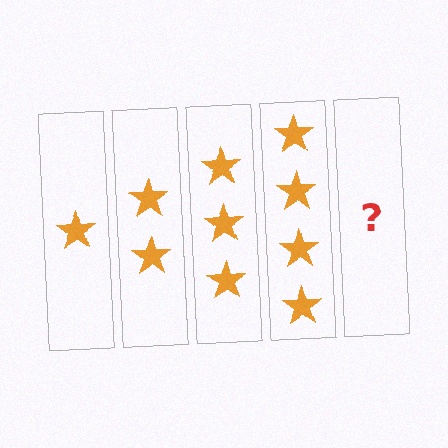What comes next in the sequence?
The next element should be 5 stars.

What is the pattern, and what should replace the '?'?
The pattern is that each step adds one more star. The '?' should be 5 stars.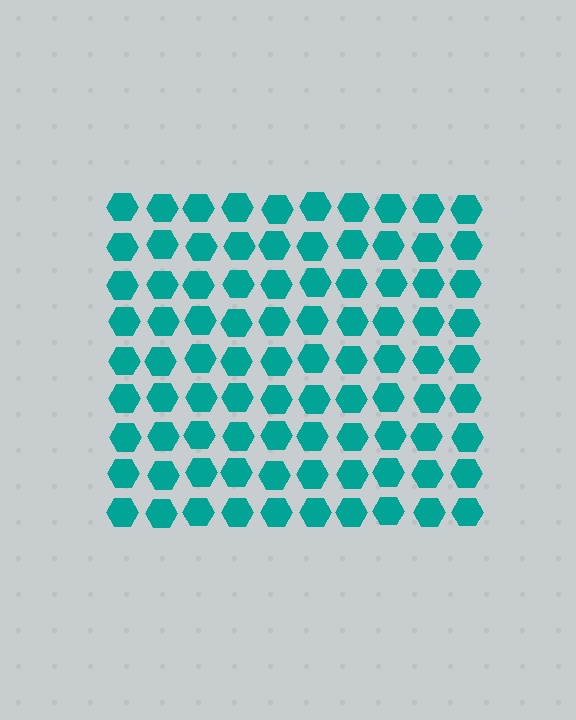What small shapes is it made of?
It is made of small hexagons.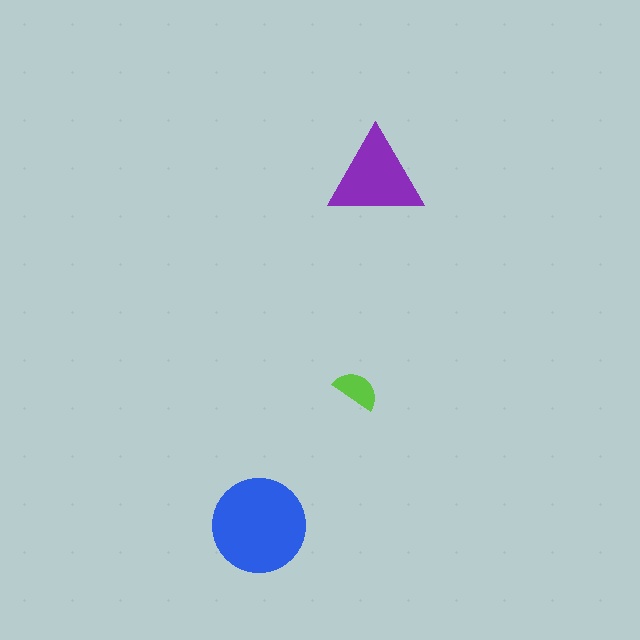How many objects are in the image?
There are 3 objects in the image.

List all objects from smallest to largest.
The lime semicircle, the purple triangle, the blue circle.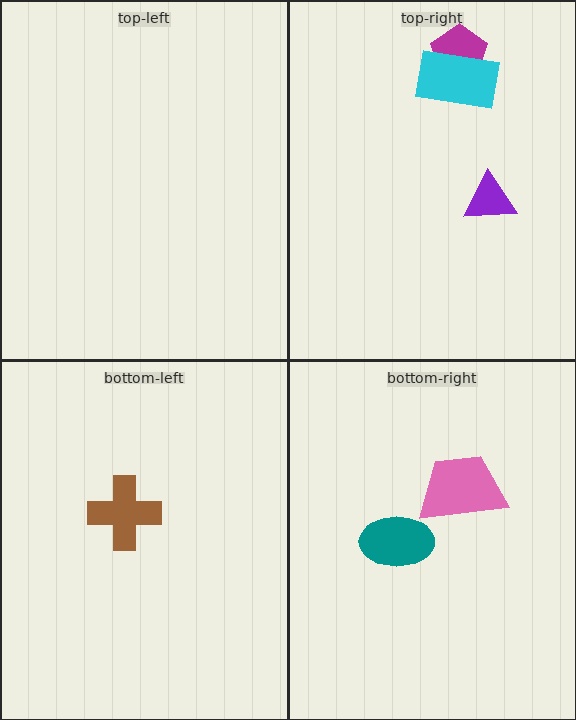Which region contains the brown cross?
The bottom-left region.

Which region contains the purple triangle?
The top-right region.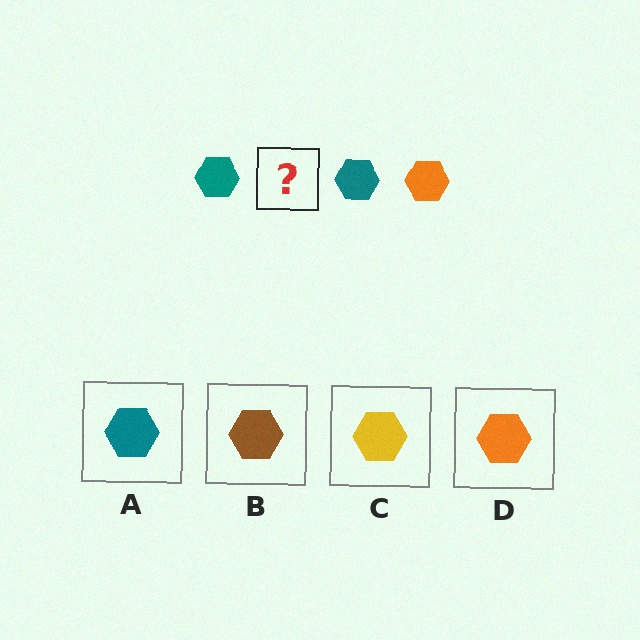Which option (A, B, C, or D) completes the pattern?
D.